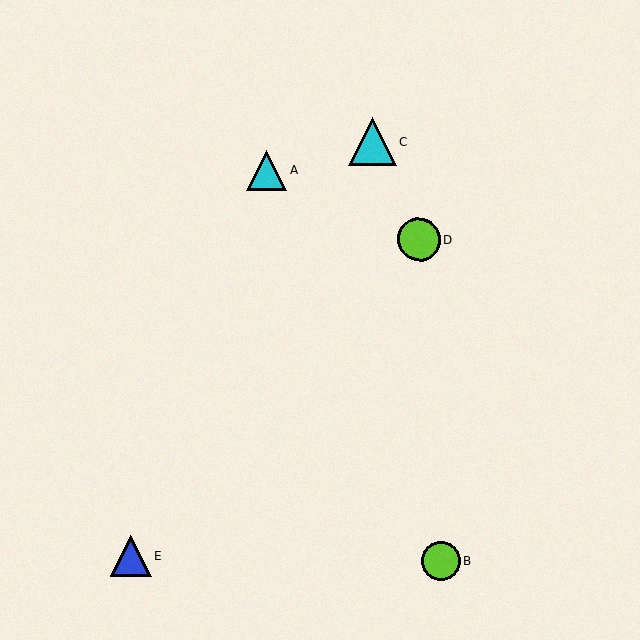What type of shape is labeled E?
Shape E is a blue triangle.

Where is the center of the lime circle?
The center of the lime circle is at (441, 561).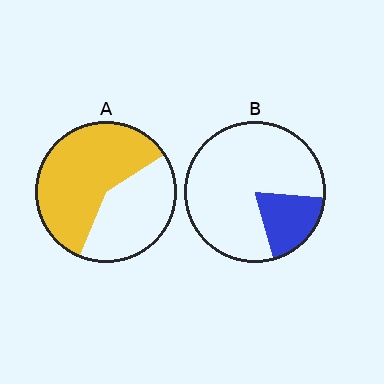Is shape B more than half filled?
No.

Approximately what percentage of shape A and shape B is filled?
A is approximately 60% and B is approximately 20%.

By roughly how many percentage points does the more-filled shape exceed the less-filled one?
By roughly 40 percentage points (A over B).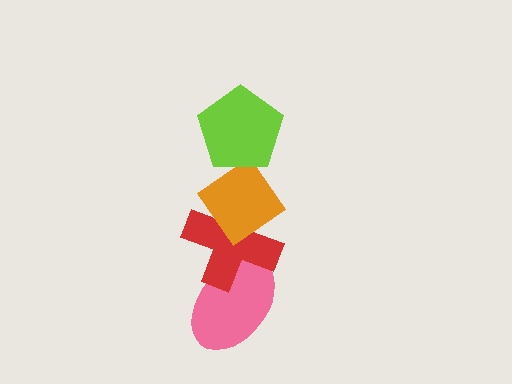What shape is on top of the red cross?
The orange diamond is on top of the red cross.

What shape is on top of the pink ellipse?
The red cross is on top of the pink ellipse.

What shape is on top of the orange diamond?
The lime pentagon is on top of the orange diamond.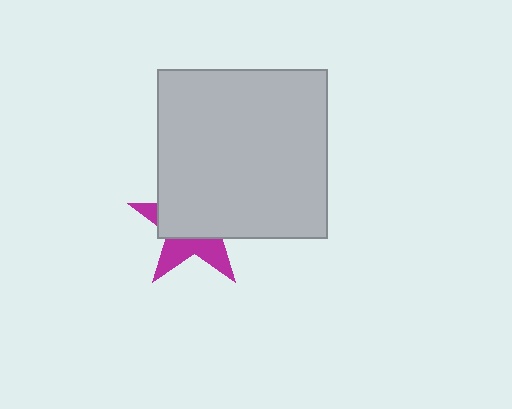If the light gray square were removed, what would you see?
You would see the complete magenta star.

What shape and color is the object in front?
The object in front is a light gray square.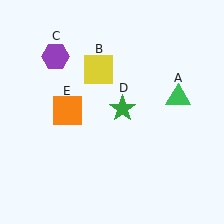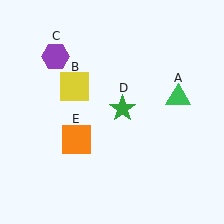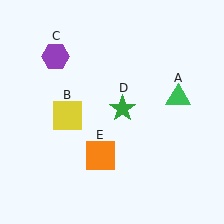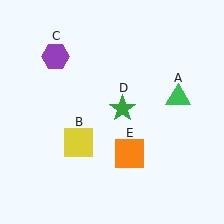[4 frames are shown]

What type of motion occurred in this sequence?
The yellow square (object B), orange square (object E) rotated counterclockwise around the center of the scene.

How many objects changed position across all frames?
2 objects changed position: yellow square (object B), orange square (object E).